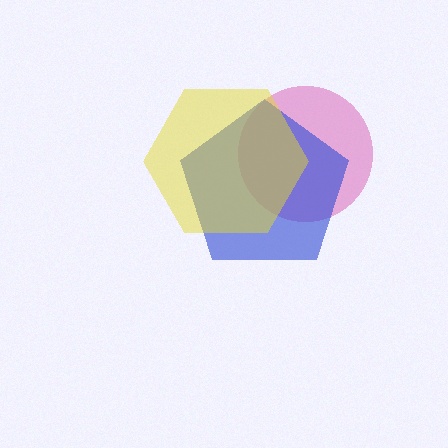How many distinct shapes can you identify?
There are 3 distinct shapes: a pink circle, a blue pentagon, a yellow hexagon.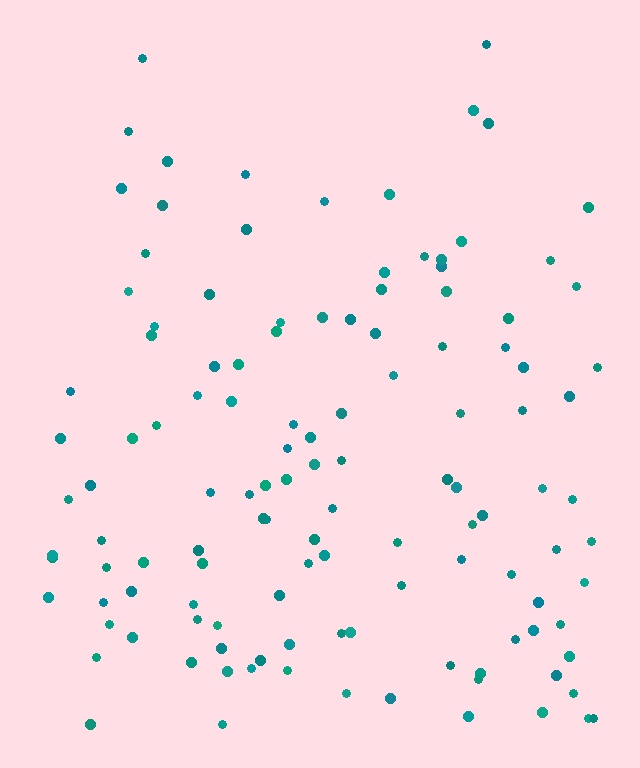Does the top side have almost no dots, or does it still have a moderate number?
Still a moderate number, just noticeably fewer than the bottom.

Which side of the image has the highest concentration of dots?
The bottom.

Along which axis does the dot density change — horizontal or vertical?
Vertical.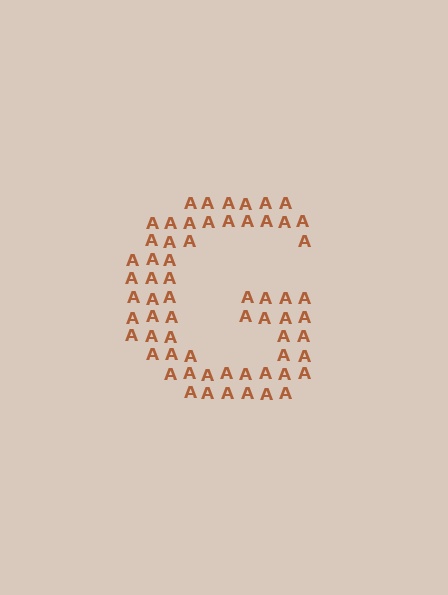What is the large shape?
The large shape is the letter G.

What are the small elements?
The small elements are letter A's.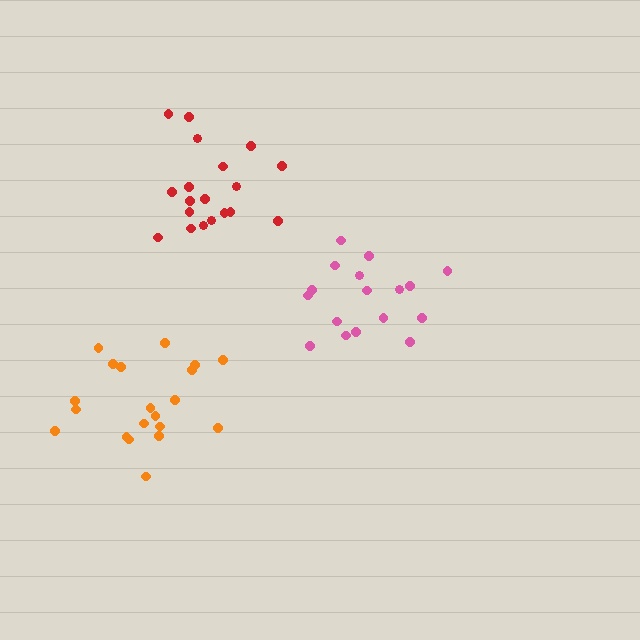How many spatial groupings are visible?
There are 3 spatial groupings.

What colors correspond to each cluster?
The clusters are colored: orange, red, pink.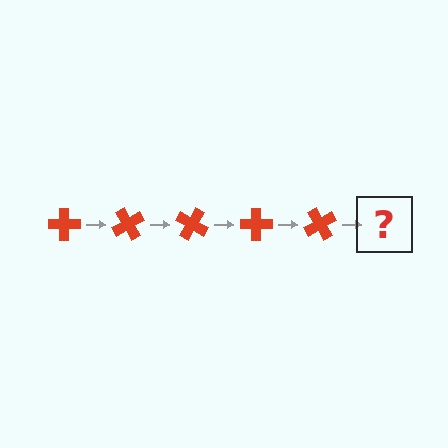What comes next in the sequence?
The next element should be a red cross rotated 300 degrees.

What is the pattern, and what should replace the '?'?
The pattern is that the cross rotates 60 degrees each step. The '?' should be a red cross rotated 300 degrees.